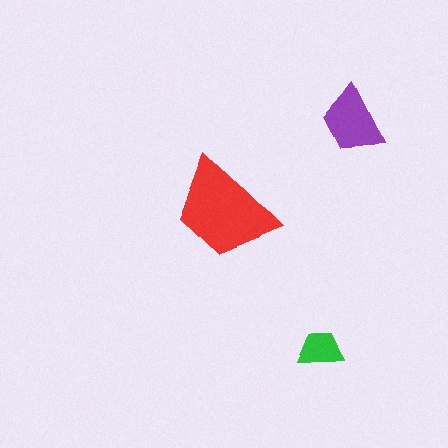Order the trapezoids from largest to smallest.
the red one, the purple one, the green one.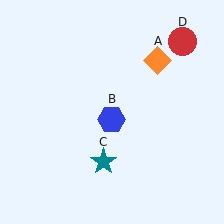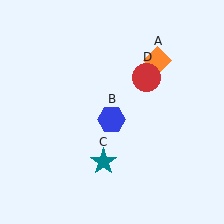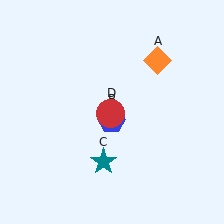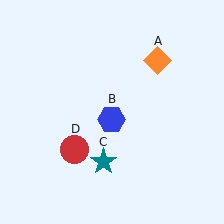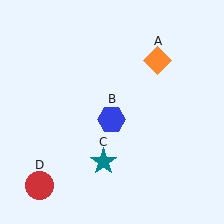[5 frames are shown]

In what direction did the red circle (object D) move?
The red circle (object D) moved down and to the left.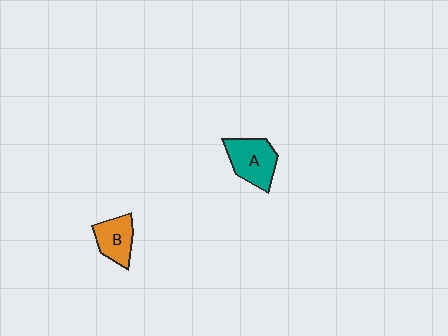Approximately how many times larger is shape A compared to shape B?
Approximately 1.3 times.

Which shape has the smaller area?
Shape B (orange).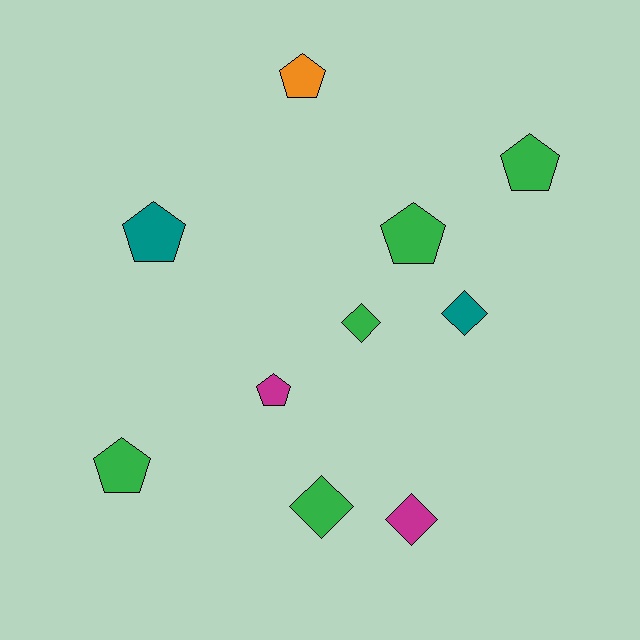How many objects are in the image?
There are 10 objects.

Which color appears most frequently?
Green, with 5 objects.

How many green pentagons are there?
There are 3 green pentagons.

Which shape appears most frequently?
Pentagon, with 6 objects.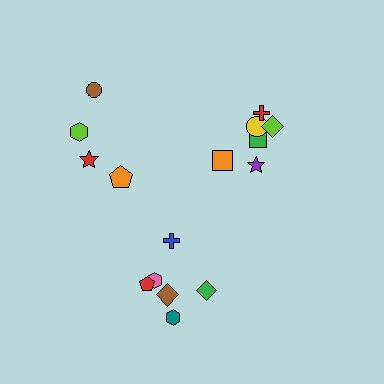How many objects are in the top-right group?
There are 6 objects.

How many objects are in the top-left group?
There are 4 objects.